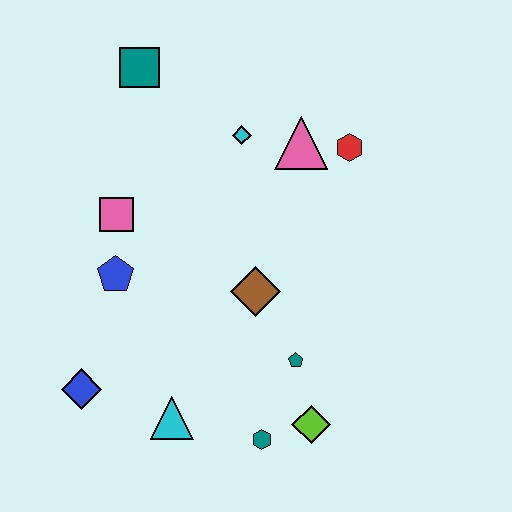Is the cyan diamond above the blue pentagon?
Yes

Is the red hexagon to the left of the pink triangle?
No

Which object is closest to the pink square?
The blue pentagon is closest to the pink square.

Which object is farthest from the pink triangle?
The blue diamond is farthest from the pink triangle.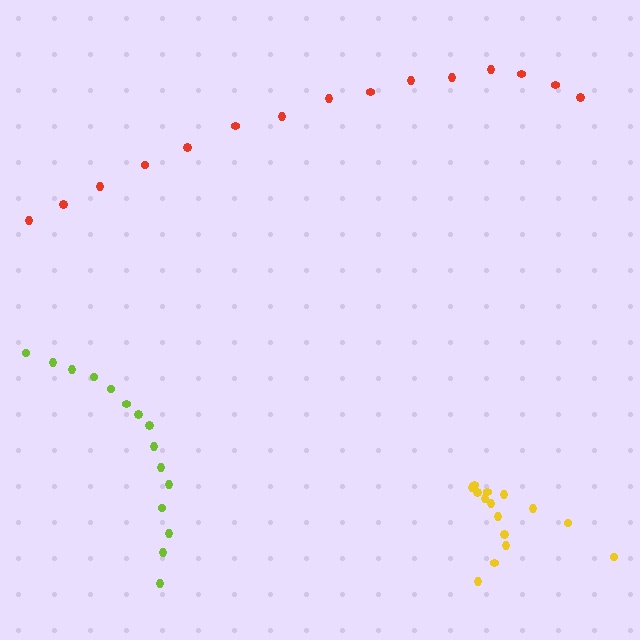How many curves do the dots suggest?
There are 3 distinct paths.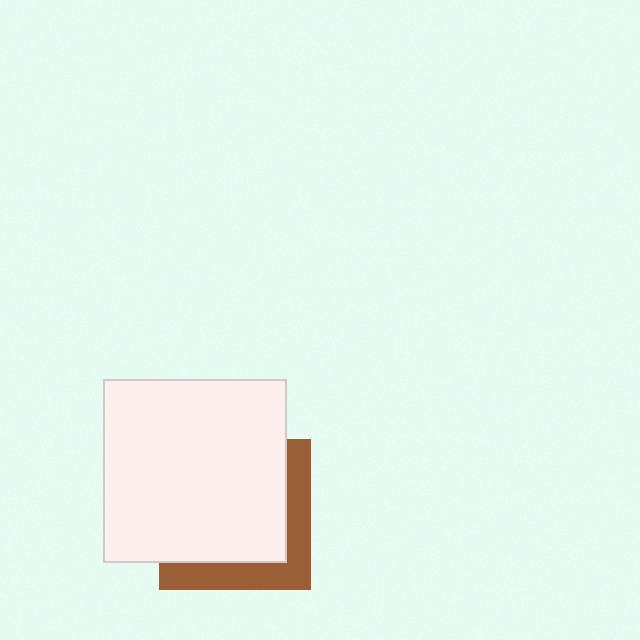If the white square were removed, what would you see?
You would see the complete brown square.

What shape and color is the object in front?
The object in front is a white square.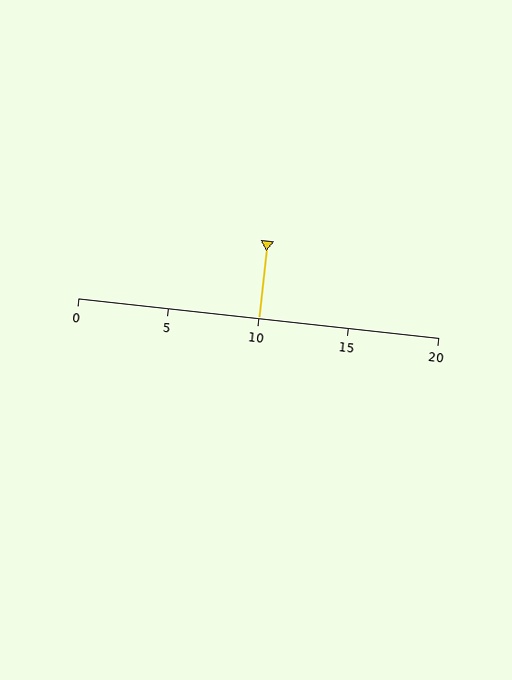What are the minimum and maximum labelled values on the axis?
The axis runs from 0 to 20.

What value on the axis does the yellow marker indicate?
The marker indicates approximately 10.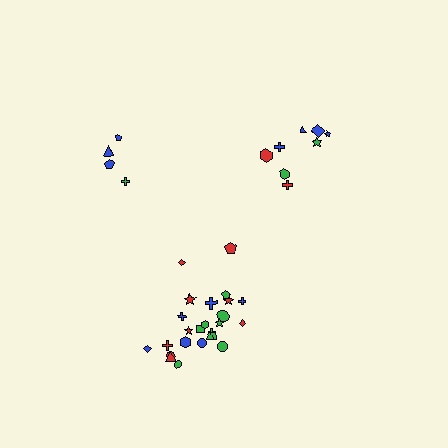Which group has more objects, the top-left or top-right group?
The top-right group.